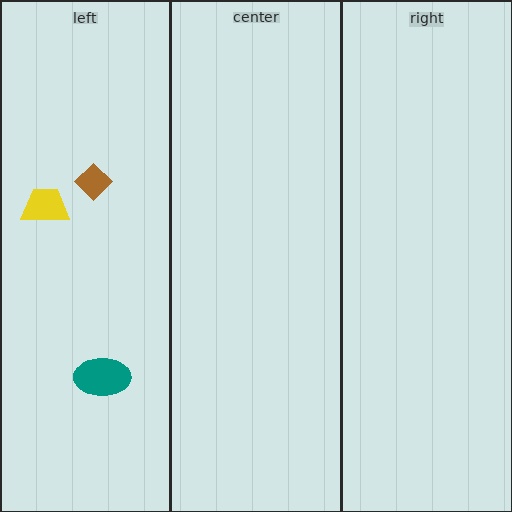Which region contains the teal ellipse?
The left region.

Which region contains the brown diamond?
The left region.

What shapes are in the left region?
The teal ellipse, the yellow trapezoid, the brown diamond.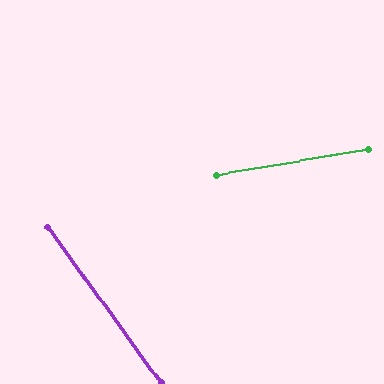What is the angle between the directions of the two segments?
Approximately 64 degrees.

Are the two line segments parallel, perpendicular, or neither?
Neither parallel nor perpendicular — they differ by about 64°.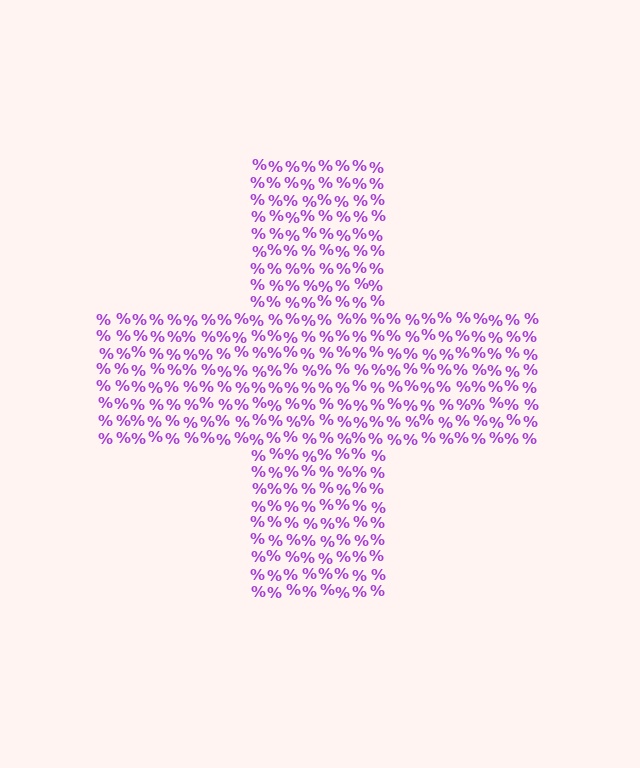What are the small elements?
The small elements are percent signs.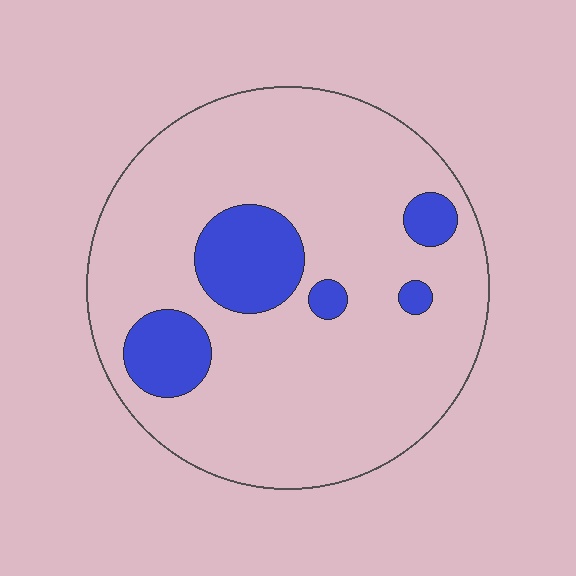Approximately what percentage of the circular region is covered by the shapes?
Approximately 15%.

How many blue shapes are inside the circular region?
5.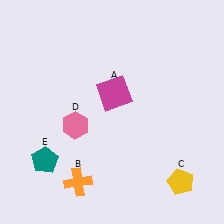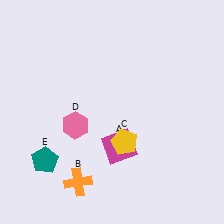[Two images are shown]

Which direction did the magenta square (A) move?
The magenta square (A) moved down.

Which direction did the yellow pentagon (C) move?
The yellow pentagon (C) moved left.